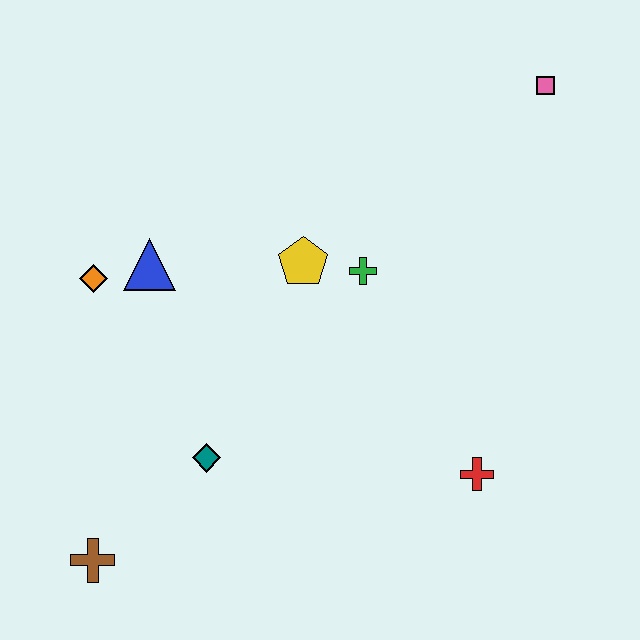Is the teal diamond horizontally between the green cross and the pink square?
No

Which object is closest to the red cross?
The green cross is closest to the red cross.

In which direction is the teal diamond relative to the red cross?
The teal diamond is to the left of the red cross.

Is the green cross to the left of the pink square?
Yes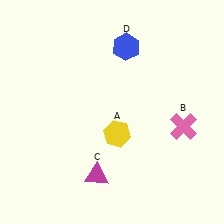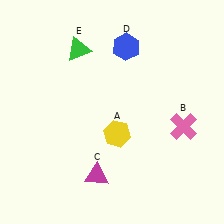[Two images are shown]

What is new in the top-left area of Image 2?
A green triangle (E) was added in the top-left area of Image 2.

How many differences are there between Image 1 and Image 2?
There is 1 difference between the two images.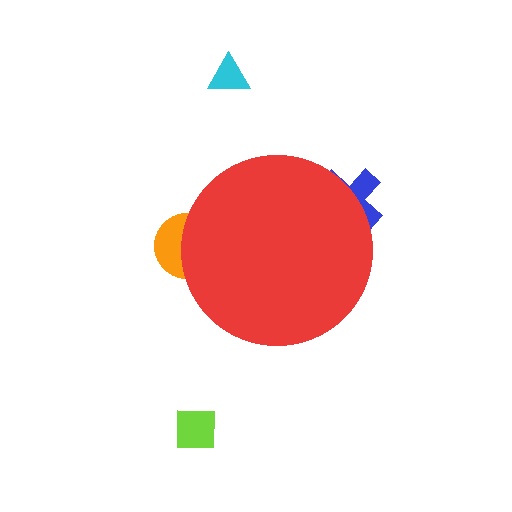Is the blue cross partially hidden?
Yes, the blue cross is partially hidden behind the red circle.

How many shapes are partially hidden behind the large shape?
2 shapes are partially hidden.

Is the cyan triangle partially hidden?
No, the cyan triangle is fully visible.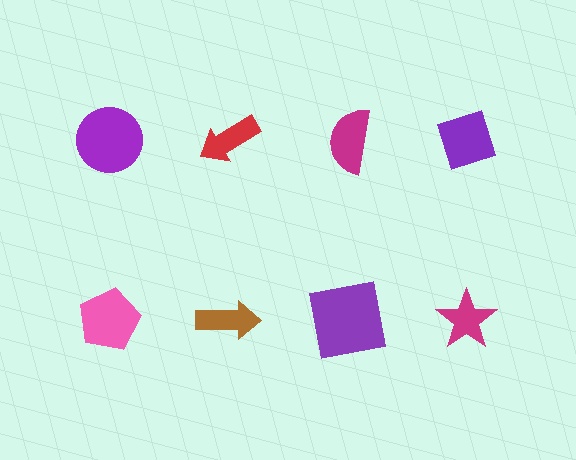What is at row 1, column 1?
A purple circle.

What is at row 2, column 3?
A purple square.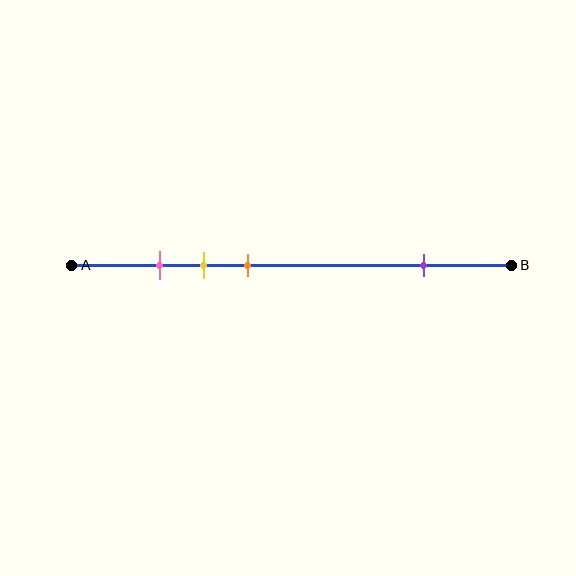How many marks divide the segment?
There are 4 marks dividing the segment.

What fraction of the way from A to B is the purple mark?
The purple mark is approximately 80% (0.8) of the way from A to B.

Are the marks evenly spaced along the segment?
No, the marks are not evenly spaced.